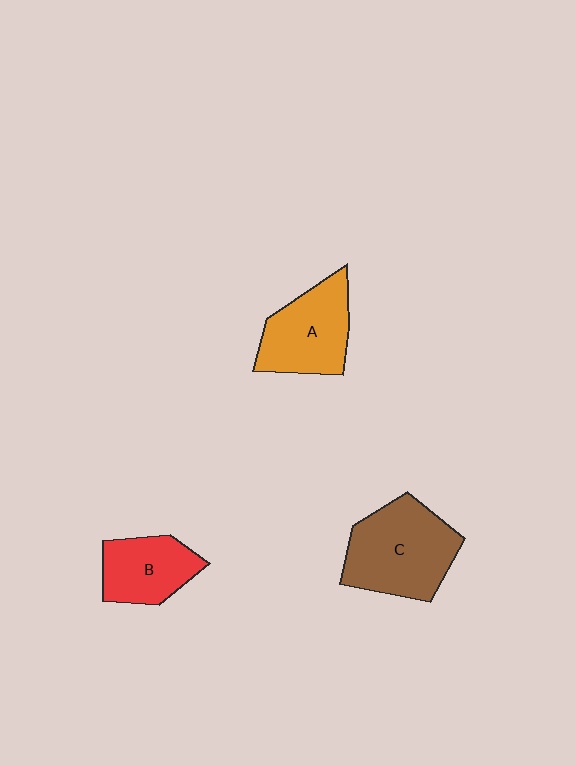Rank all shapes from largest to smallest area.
From largest to smallest: C (brown), A (orange), B (red).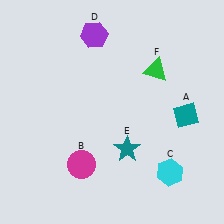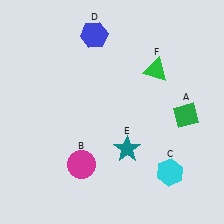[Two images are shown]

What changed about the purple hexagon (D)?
In Image 1, D is purple. In Image 2, it changed to blue.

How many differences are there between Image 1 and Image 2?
There are 2 differences between the two images.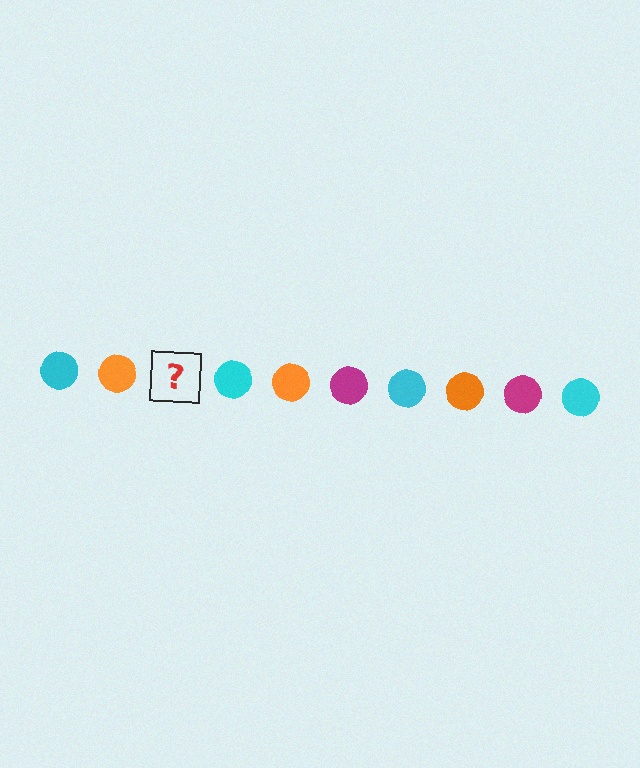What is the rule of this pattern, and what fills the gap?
The rule is that the pattern cycles through cyan, orange, magenta circles. The gap should be filled with a magenta circle.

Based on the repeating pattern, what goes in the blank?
The blank should be a magenta circle.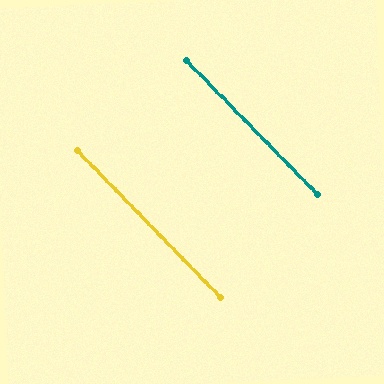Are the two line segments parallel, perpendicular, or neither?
Parallel — their directions differ by only 0.1°.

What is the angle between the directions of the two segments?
Approximately 0 degrees.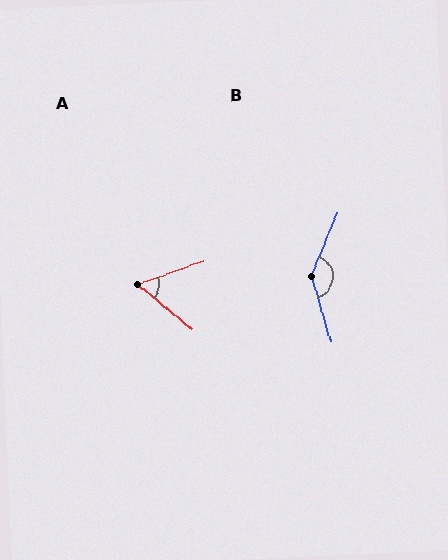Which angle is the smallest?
A, at approximately 59 degrees.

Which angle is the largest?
B, at approximately 141 degrees.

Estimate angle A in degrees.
Approximately 59 degrees.